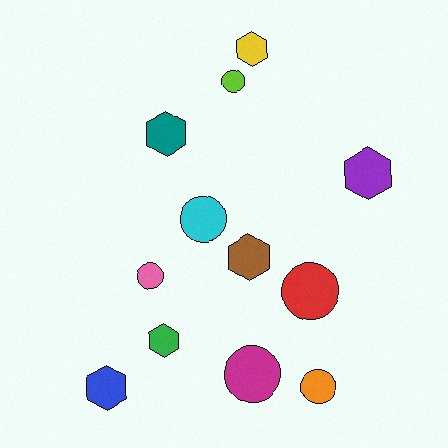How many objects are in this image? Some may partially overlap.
There are 12 objects.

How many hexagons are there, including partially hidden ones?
There are 6 hexagons.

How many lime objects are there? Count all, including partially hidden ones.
There is 1 lime object.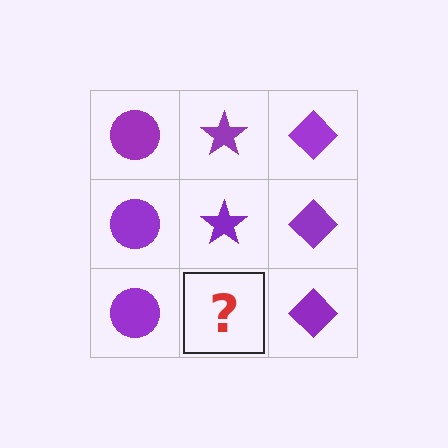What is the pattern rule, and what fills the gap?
The rule is that each column has a consistent shape. The gap should be filled with a purple star.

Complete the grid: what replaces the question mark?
The question mark should be replaced with a purple star.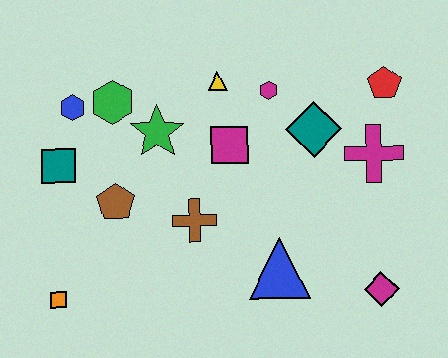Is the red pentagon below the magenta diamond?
No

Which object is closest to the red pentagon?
The magenta cross is closest to the red pentagon.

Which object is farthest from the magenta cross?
The orange square is farthest from the magenta cross.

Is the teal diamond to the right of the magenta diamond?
No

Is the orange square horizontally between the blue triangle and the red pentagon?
No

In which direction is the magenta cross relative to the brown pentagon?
The magenta cross is to the right of the brown pentagon.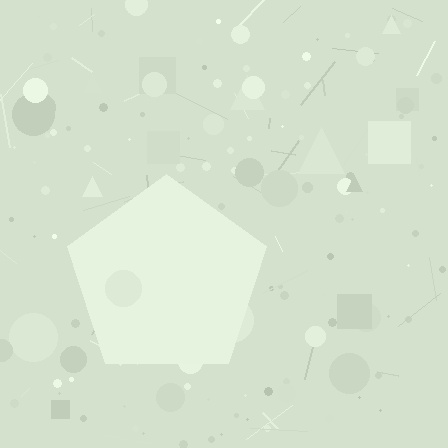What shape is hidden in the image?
A pentagon is hidden in the image.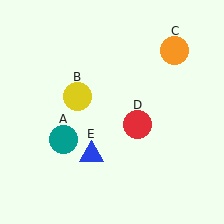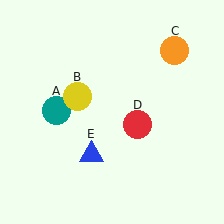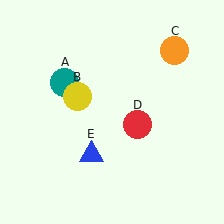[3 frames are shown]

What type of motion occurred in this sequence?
The teal circle (object A) rotated clockwise around the center of the scene.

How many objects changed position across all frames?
1 object changed position: teal circle (object A).